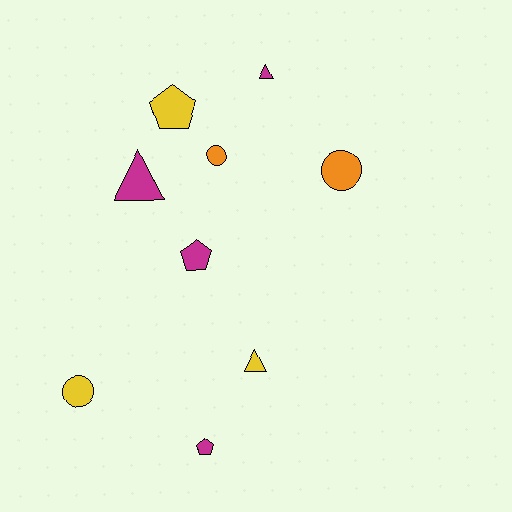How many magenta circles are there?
There are no magenta circles.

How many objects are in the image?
There are 9 objects.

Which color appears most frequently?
Magenta, with 4 objects.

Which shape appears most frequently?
Circle, with 3 objects.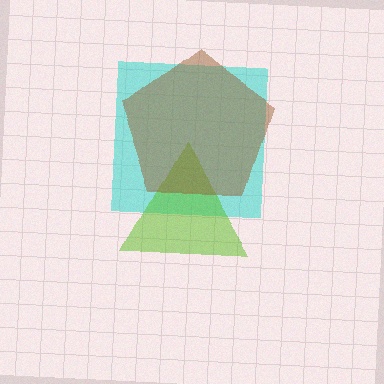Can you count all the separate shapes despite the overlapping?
Yes, there are 3 separate shapes.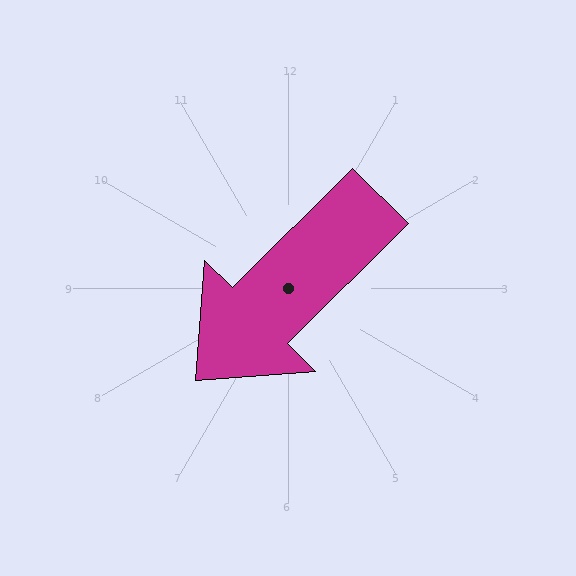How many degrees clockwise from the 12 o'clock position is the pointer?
Approximately 225 degrees.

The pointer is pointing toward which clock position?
Roughly 8 o'clock.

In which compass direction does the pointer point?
Southwest.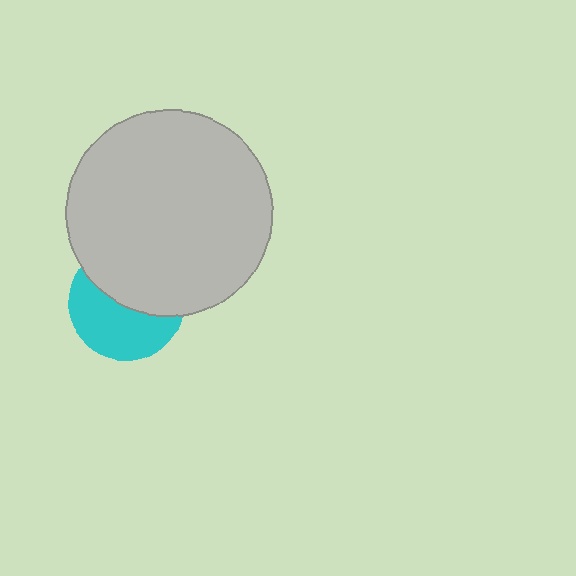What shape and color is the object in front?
The object in front is a light gray circle.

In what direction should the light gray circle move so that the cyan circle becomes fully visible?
The light gray circle should move up. That is the shortest direction to clear the overlap and leave the cyan circle fully visible.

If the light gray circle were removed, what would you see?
You would see the complete cyan circle.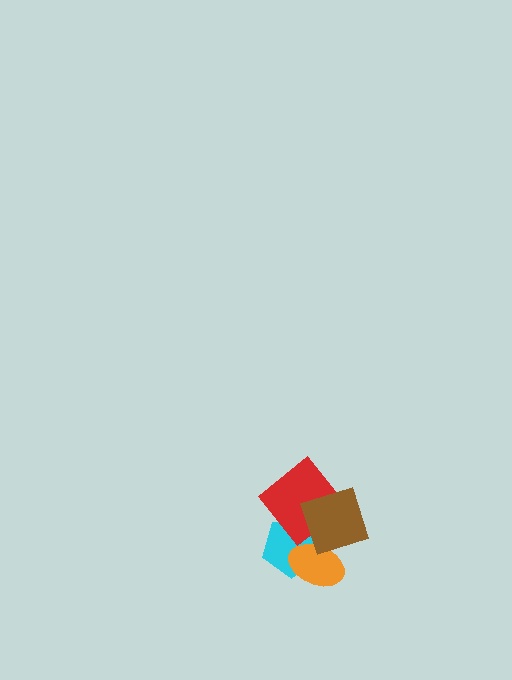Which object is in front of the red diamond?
The brown diamond is in front of the red diamond.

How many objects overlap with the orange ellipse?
3 objects overlap with the orange ellipse.